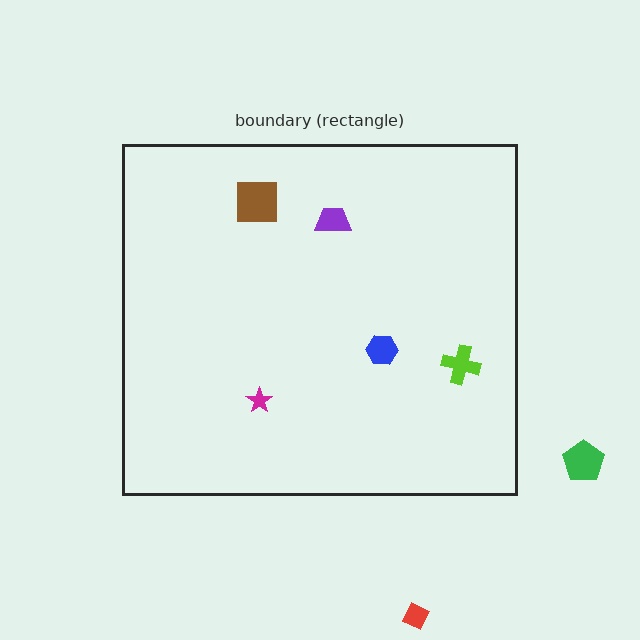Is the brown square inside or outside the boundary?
Inside.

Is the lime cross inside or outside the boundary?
Inside.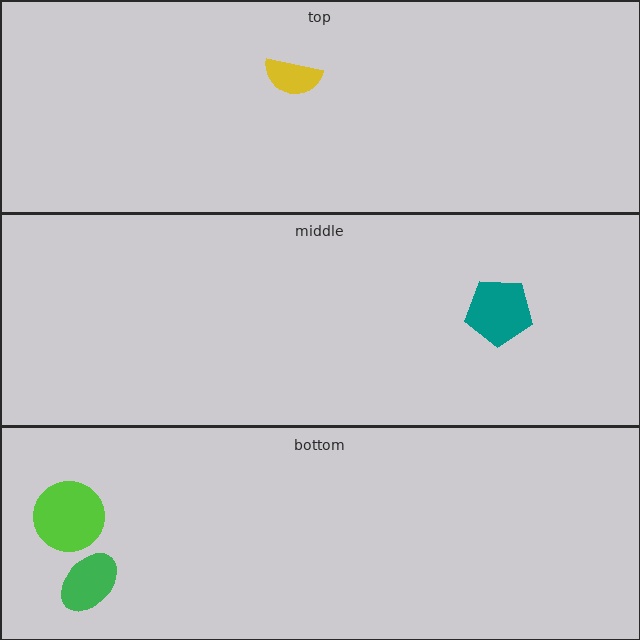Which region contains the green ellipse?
The bottom region.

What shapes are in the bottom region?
The green ellipse, the lime circle.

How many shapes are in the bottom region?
2.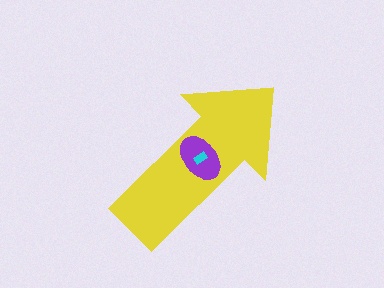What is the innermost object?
The cyan rectangle.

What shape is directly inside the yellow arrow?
The purple ellipse.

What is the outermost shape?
The yellow arrow.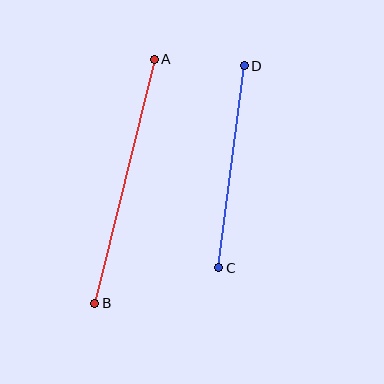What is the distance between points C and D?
The distance is approximately 204 pixels.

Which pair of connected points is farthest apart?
Points A and B are farthest apart.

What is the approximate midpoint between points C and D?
The midpoint is at approximately (232, 167) pixels.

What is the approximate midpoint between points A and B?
The midpoint is at approximately (124, 181) pixels.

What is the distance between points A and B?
The distance is approximately 251 pixels.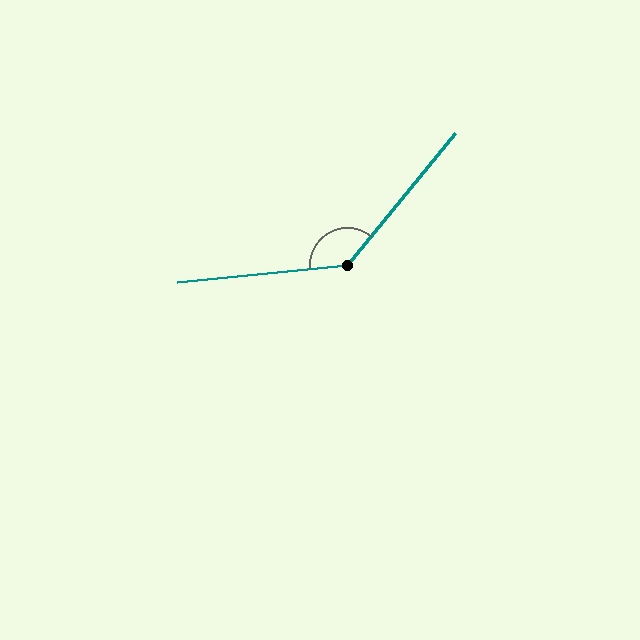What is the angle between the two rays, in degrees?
Approximately 135 degrees.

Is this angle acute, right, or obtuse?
It is obtuse.